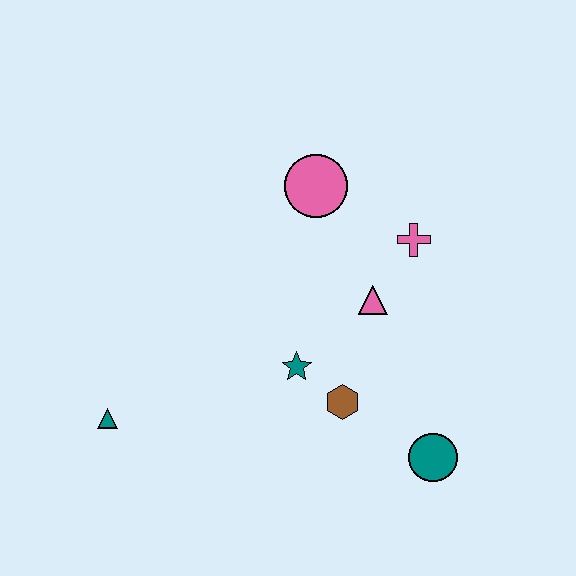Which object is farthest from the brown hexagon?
The teal triangle is farthest from the brown hexagon.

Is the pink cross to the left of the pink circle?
No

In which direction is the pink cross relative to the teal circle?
The pink cross is above the teal circle.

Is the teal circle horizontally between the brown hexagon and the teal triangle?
No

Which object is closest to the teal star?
The brown hexagon is closest to the teal star.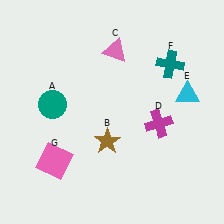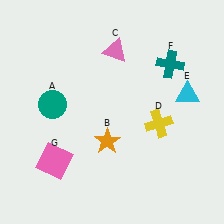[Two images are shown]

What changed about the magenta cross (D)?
In Image 1, D is magenta. In Image 2, it changed to yellow.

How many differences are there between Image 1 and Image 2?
There are 2 differences between the two images.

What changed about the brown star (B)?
In Image 1, B is brown. In Image 2, it changed to orange.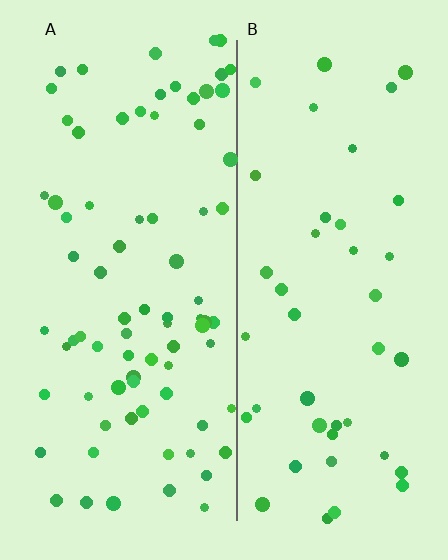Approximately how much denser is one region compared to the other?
Approximately 1.8× — region A over region B.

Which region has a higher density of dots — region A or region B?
A (the left).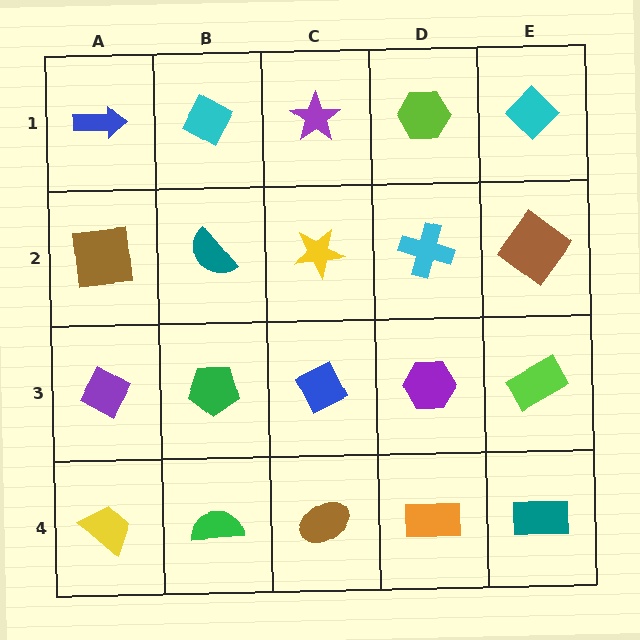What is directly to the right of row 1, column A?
A cyan diamond.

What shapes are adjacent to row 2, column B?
A cyan diamond (row 1, column B), a green pentagon (row 3, column B), a brown square (row 2, column A), a yellow star (row 2, column C).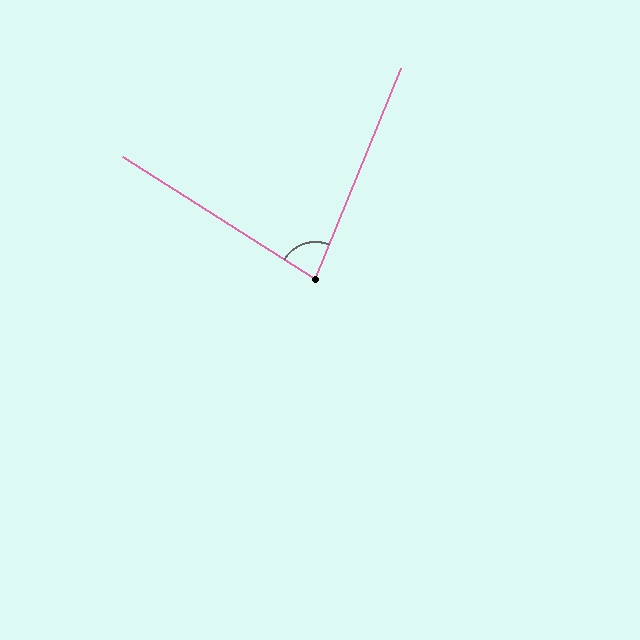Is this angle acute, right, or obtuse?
It is acute.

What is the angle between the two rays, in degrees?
Approximately 80 degrees.